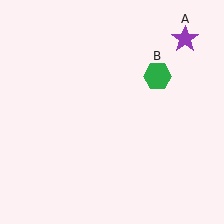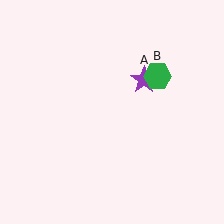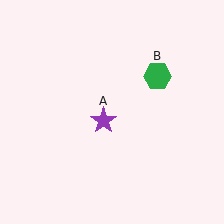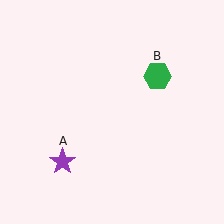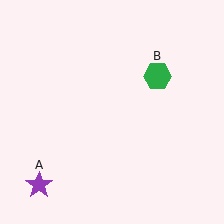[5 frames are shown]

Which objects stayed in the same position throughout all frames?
Green hexagon (object B) remained stationary.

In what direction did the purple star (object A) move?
The purple star (object A) moved down and to the left.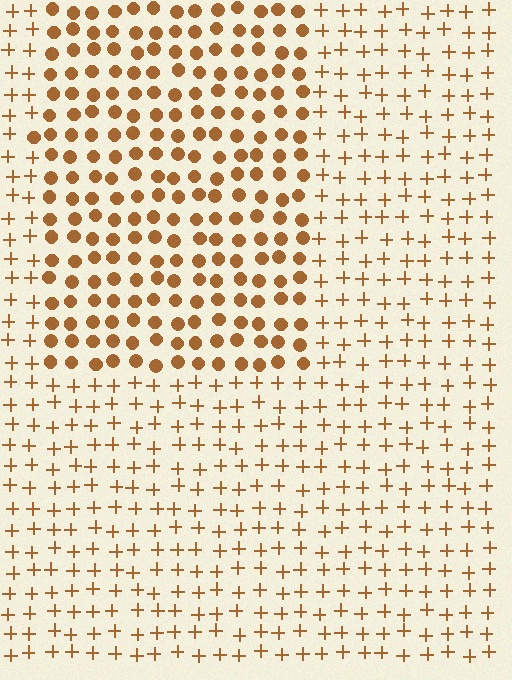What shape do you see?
I see a rectangle.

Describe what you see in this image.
The image is filled with small brown elements arranged in a uniform grid. A rectangle-shaped region contains circles, while the surrounding area contains plus signs. The boundary is defined purely by the change in element shape.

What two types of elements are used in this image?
The image uses circles inside the rectangle region and plus signs outside it.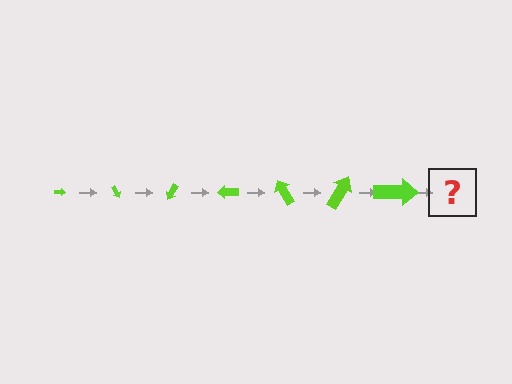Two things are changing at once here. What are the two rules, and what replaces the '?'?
The two rules are that the arrow grows larger each step and it rotates 60 degrees each step. The '?' should be an arrow, larger than the previous one and rotated 420 degrees from the start.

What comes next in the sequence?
The next element should be an arrow, larger than the previous one and rotated 420 degrees from the start.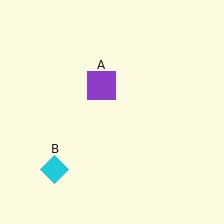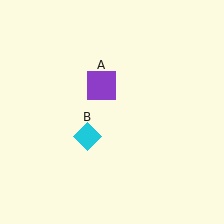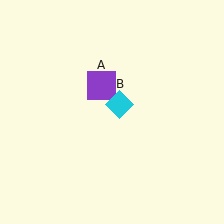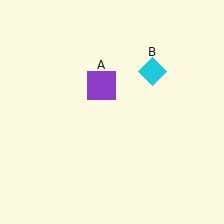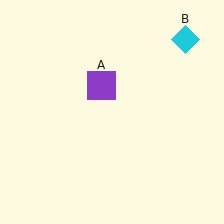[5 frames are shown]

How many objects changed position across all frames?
1 object changed position: cyan diamond (object B).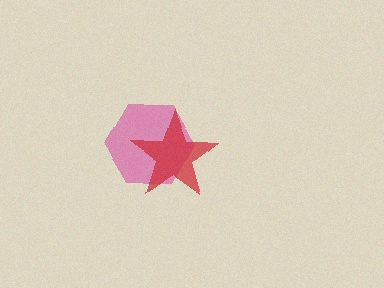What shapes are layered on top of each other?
The layered shapes are: a magenta hexagon, a red star.